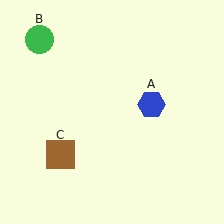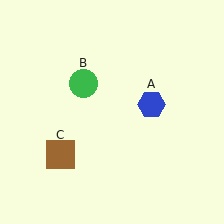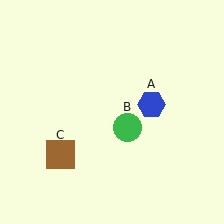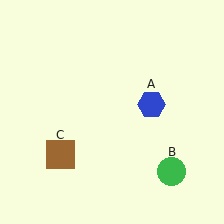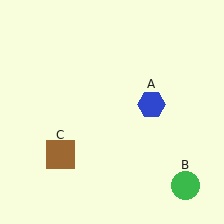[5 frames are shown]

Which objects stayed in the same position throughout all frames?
Blue hexagon (object A) and brown square (object C) remained stationary.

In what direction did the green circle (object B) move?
The green circle (object B) moved down and to the right.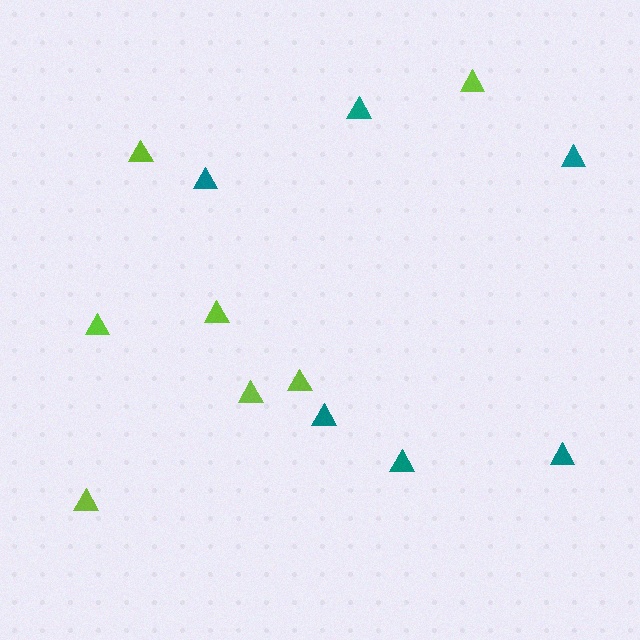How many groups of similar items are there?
There are 2 groups: one group of teal triangles (6) and one group of lime triangles (7).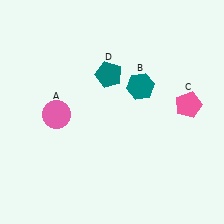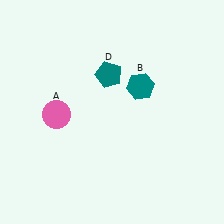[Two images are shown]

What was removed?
The pink pentagon (C) was removed in Image 2.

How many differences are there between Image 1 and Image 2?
There is 1 difference between the two images.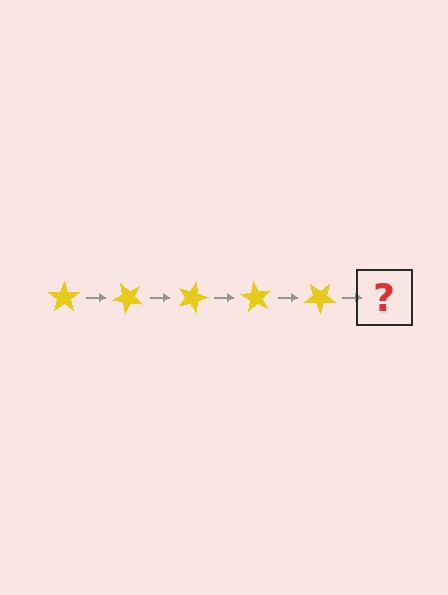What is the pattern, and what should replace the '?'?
The pattern is that the star rotates 45 degrees each step. The '?' should be a yellow star rotated 225 degrees.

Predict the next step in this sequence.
The next step is a yellow star rotated 225 degrees.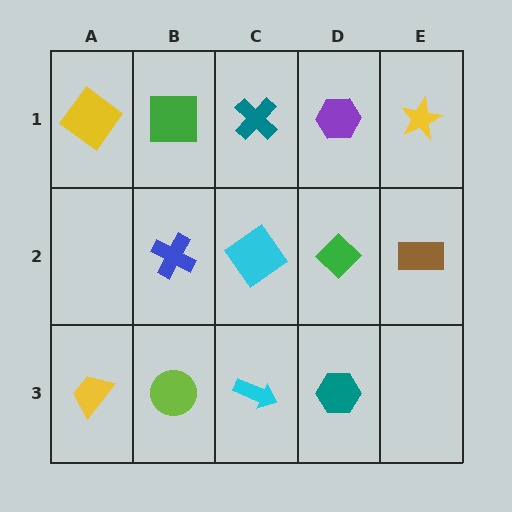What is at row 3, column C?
A cyan arrow.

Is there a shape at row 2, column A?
No, that cell is empty.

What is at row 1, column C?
A teal cross.